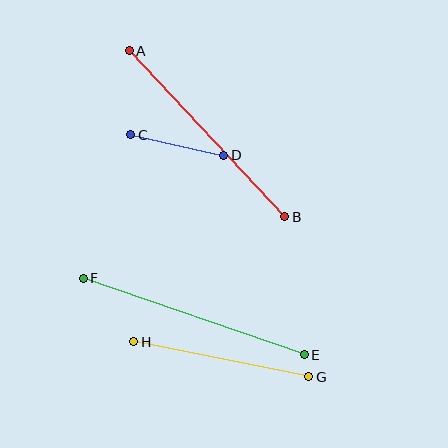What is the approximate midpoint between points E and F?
The midpoint is at approximately (194, 317) pixels.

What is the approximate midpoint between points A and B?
The midpoint is at approximately (207, 134) pixels.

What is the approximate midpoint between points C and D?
The midpoint is at approximately (177, 145) pixels.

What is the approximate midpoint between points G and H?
The midpoint is at approximately (221, 359) pixels.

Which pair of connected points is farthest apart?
Points E and F are farthest apart.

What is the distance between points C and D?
The distance is approximately 95 pixels.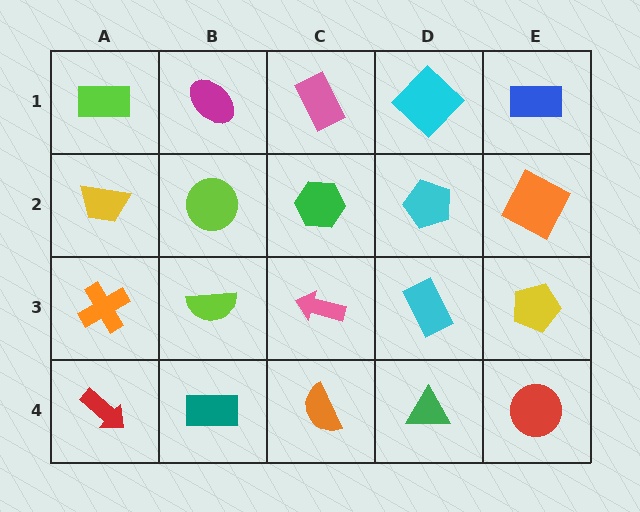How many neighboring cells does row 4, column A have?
2.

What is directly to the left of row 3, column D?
A pink arrow.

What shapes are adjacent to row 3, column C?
A green hexagon (row 2, column C), an orange semicircle (row 4, column C), a lime semicircle (row 3, column B), a cyan rectangle (row 3, column D).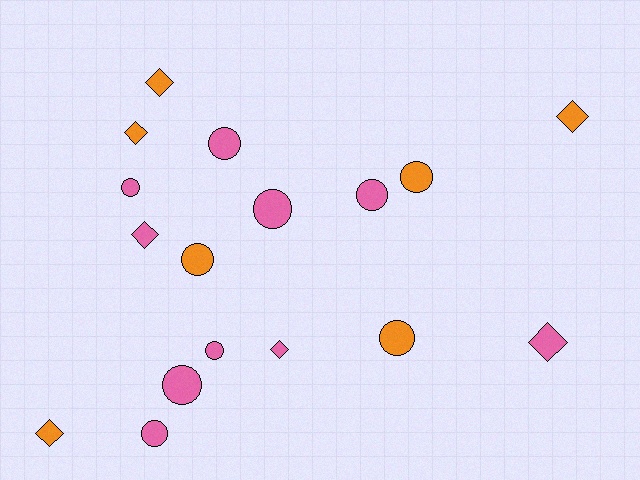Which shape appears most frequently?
Circle, with 10 objects.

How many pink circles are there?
There are 7 pink circles.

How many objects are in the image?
There are 17 objects.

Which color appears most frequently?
Pink, with 10 objects.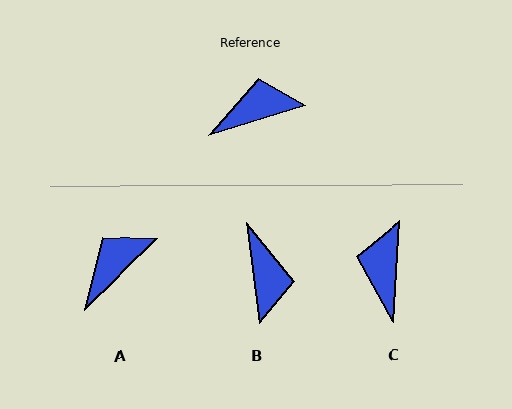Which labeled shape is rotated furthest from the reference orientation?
B, about 100 degrees away.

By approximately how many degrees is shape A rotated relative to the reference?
Approximately 27 degrees counter-clockwise.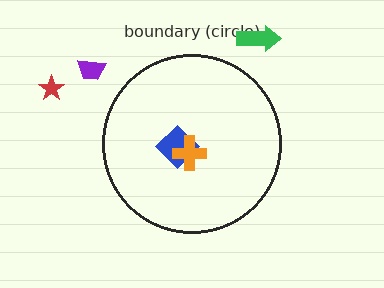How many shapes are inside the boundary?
2 inside, 3 outside.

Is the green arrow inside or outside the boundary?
Outside.